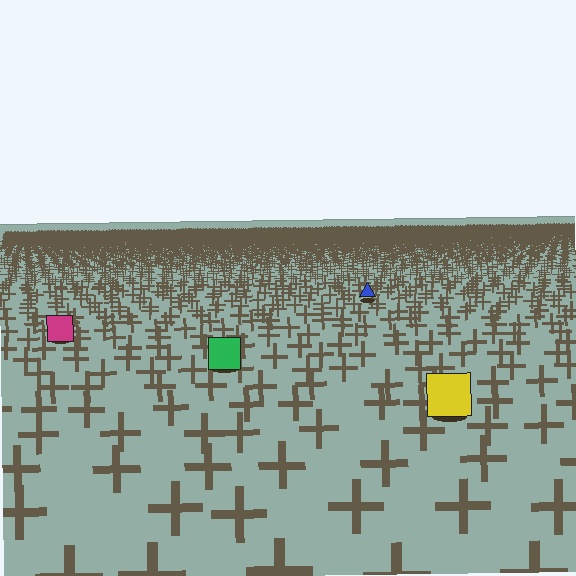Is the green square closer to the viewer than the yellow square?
No. The yellow square is closer — you can tell from the texture gradient: the ground texture is coarser near it.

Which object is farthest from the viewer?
The blue triangle is farthest from the viewer. It appears smaller and the ground texture around it is denser.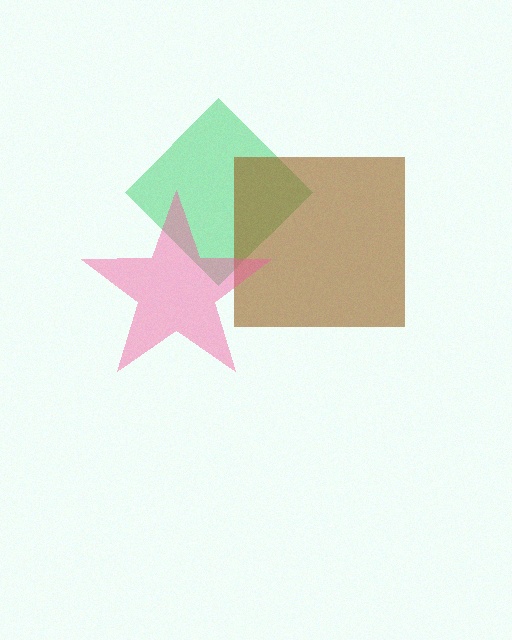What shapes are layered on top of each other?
The layered shapes are: a green diamond, a brown square, a pink star.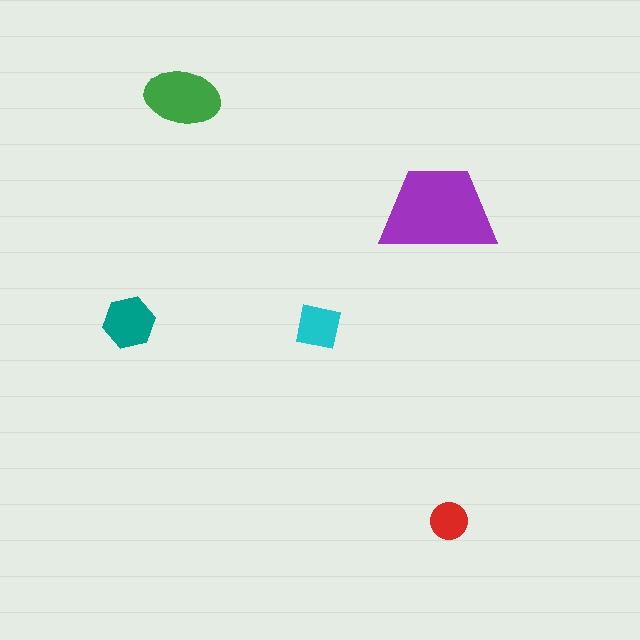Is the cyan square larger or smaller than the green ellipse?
Smaller.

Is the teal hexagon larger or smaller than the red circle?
Larger.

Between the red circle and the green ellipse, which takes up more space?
The green ellipse.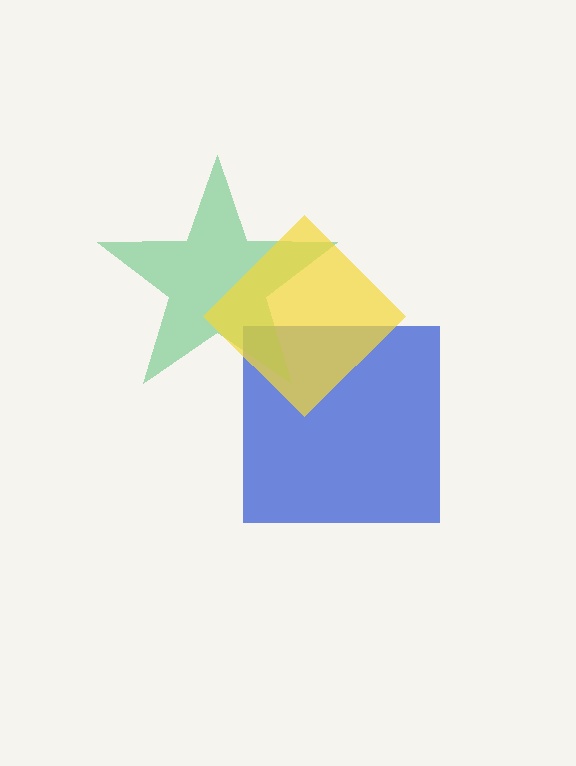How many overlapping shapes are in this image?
There are 3 overlapping shapes in the image.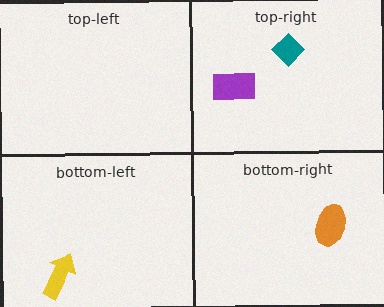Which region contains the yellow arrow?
The bottom-left region.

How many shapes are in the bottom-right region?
1.